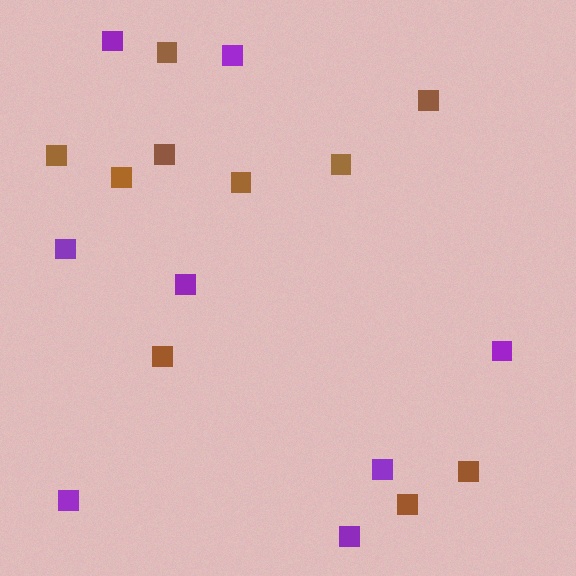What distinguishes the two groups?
There are 2 groups: one group of purple squares (8) and one group of brown squares (10).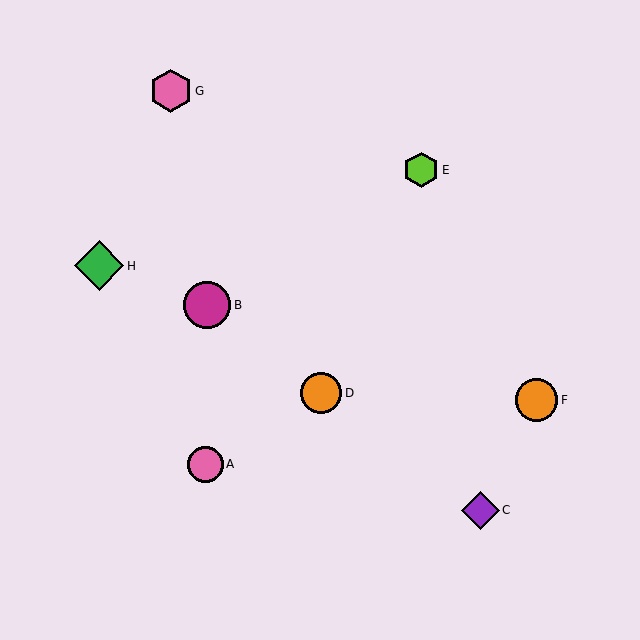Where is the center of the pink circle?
The center of the pink circle is at (205, 464).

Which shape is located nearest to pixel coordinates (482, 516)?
The purple diamond (labeled C) at (480, 510) is nearest to that location.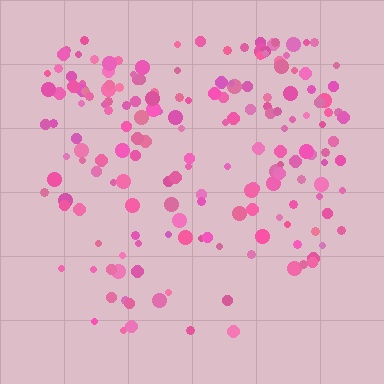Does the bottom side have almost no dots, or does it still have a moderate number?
Still a moderate number, just noticeably fewer than the top.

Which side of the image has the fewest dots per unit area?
The bottom.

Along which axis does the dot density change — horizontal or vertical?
Vertical.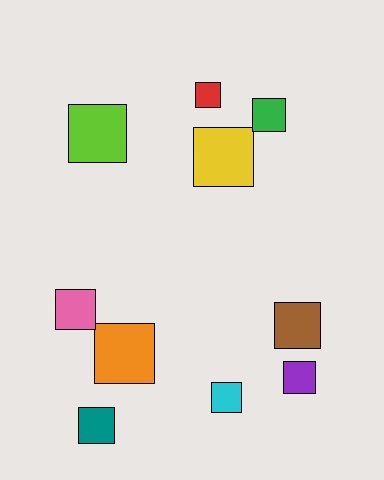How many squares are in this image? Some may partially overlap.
There are 10 squares.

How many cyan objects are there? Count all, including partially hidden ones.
There is 1 cyan object.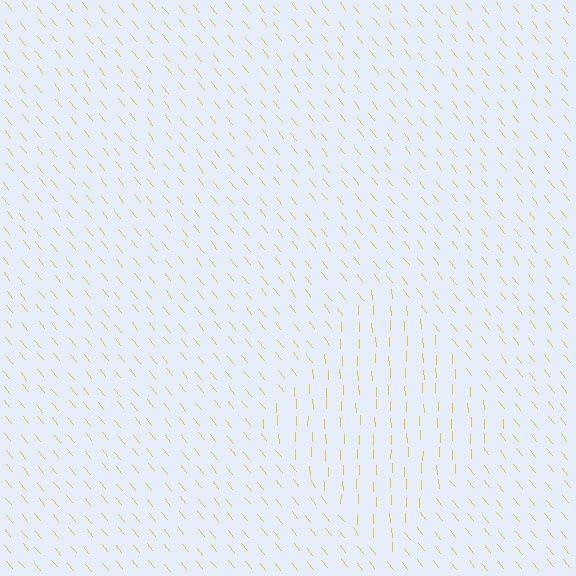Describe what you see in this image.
The image is filled with small yellow line segments. A diamond region in the image has lines oriented differently from the surrounding lines, creating a visible texture boundary.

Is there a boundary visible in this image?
Yes, there is a texture boundary formed by a change in line orientation.